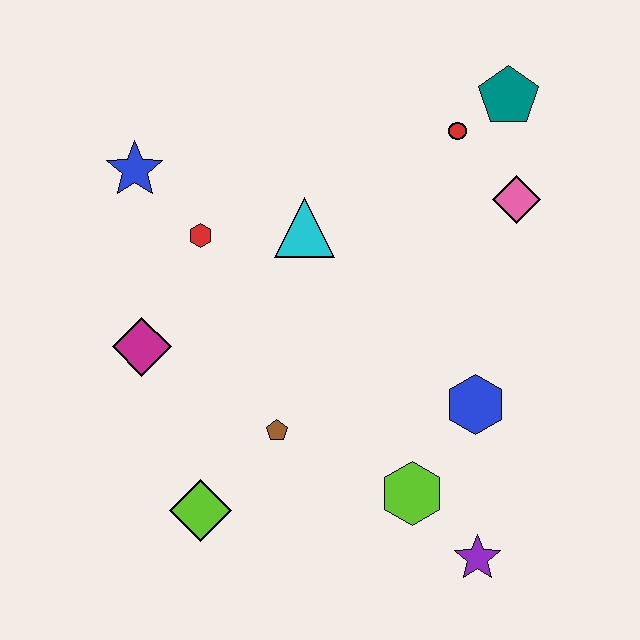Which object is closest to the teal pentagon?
The red circle is closest to the teal pentagon.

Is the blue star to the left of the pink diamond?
Yes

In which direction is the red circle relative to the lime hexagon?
The red circle is above the lime hexagon.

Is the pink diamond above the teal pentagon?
No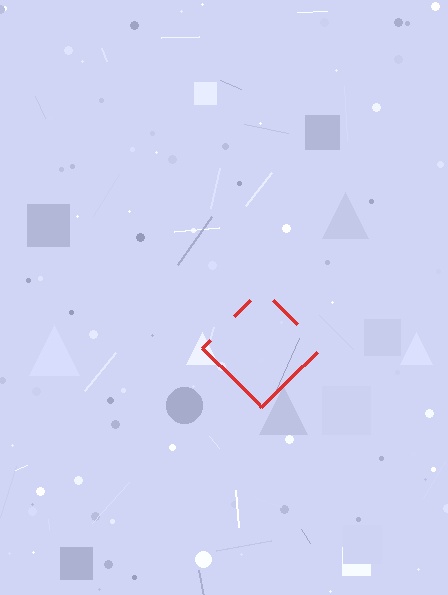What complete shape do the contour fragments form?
The contour fragments form a diamond.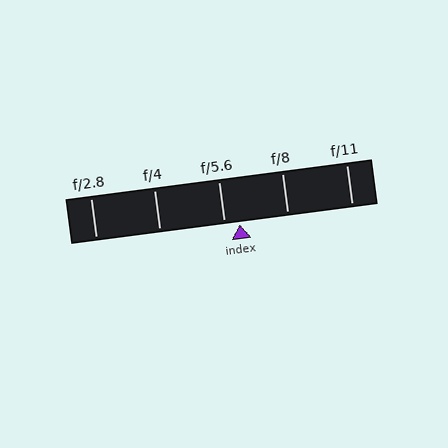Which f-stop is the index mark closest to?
The index mark is closest to f/5.6.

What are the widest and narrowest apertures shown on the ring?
The widest aperture shown is f/2.8 and the narrowest is f/11.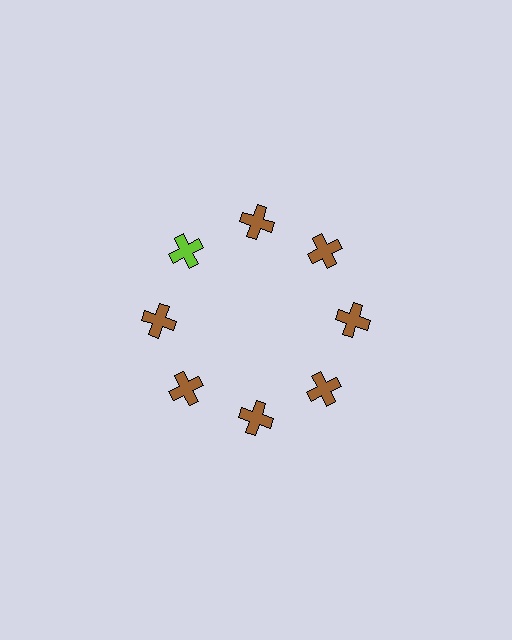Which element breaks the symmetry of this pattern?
The lime cross at roughly the 10 o'clock position breaks the symmetry. All other shapes are brown crosses.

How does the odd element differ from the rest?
It has a different color: lime instead of brown.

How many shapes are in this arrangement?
There are 8 shapes arranged in a ring pattern.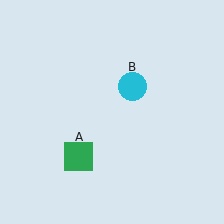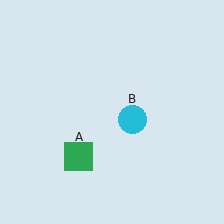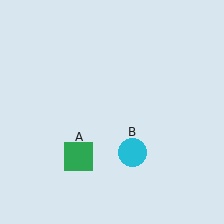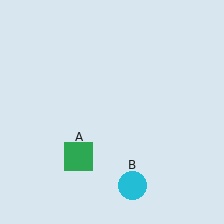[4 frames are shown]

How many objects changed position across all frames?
1 object changed position: cyan circle (object B).